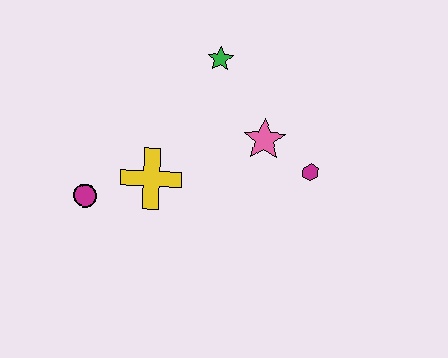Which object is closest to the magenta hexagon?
The pink star is closest to the magenta hexagon.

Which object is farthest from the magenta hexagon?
The magenta circle is farthest from the magenta hexagon.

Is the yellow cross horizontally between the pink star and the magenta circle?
Yes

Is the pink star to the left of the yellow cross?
No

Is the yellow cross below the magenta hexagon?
Yes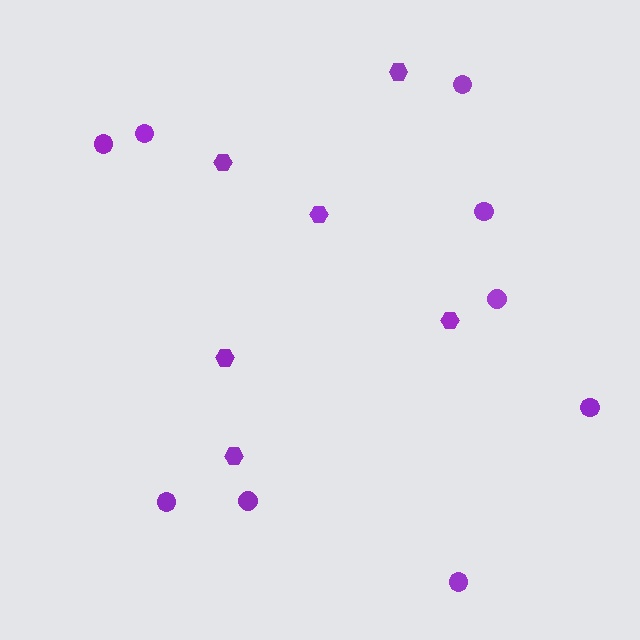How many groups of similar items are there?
There are 2 groups: one group of hexagons (6) and one group of circles (9).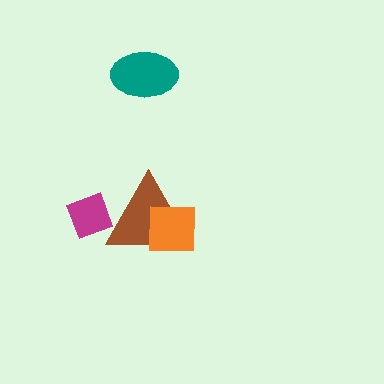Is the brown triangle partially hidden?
Yes, it is partially covered by another shape.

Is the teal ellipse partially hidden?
No, no other shape covers it.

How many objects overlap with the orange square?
1 object overlaps with the orange square.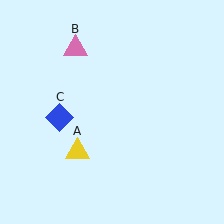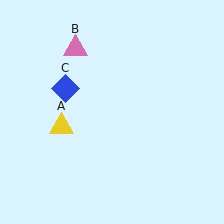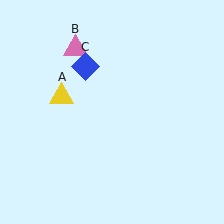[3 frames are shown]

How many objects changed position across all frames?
2 objects changed position: yellow triangle (object A), blue diamond (object C).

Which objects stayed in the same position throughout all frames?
Pink triangle (object B) remained stationary.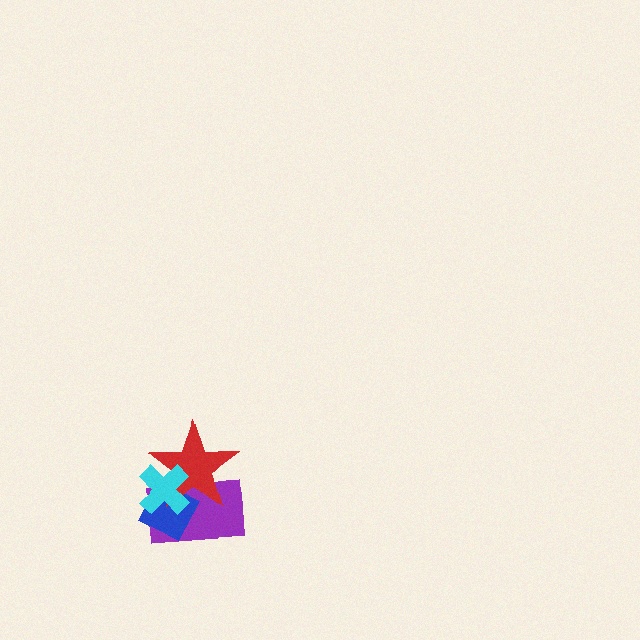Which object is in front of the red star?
The cyan cross is in front of the red star.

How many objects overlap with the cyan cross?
3 objects overlap with the cyan cross.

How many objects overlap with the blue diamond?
3 objects overlap with the blue diamond.